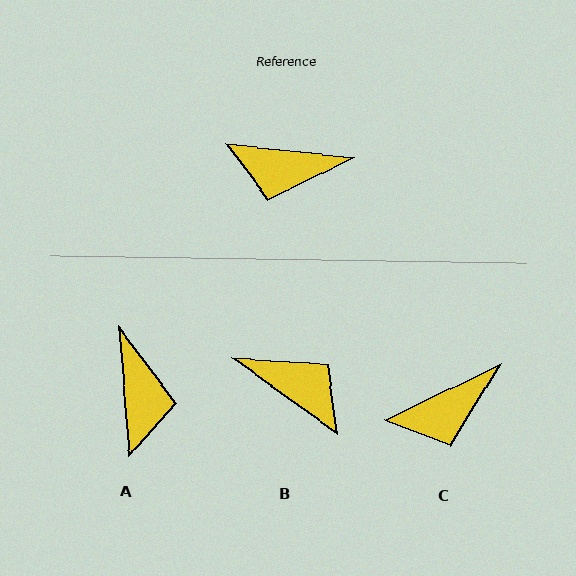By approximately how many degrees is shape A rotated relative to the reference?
Approximately 101 degrees counter-clockwise.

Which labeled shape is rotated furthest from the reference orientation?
B, about 151 degrees away.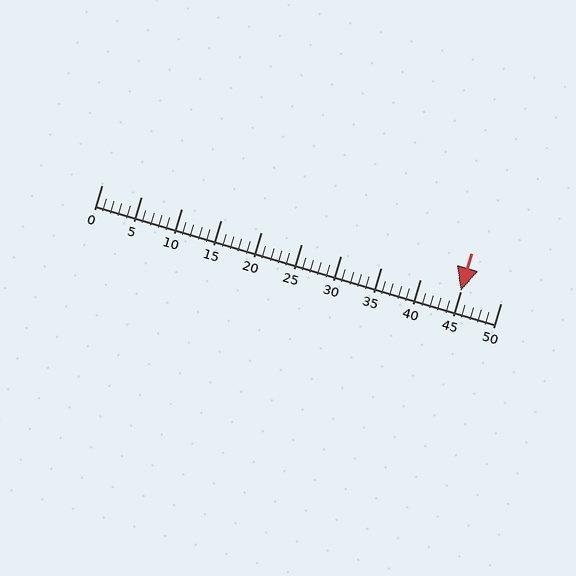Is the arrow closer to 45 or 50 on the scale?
The arrow is closer to 45.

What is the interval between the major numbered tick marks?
The major tick marks are spaced 5 units apart.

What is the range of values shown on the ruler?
The ruler shows values from 0 to 50.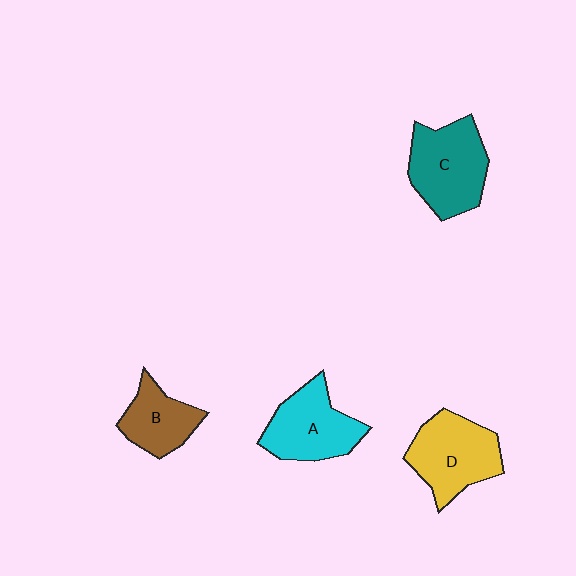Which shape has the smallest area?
Shape B (brown).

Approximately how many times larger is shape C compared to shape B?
Approximately 1.5 times.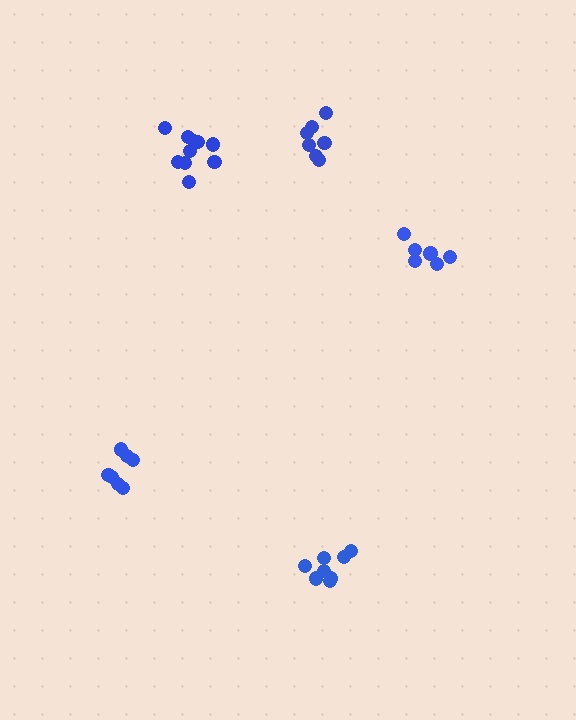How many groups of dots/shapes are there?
There are 5 groups.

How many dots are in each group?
Group 1: 6 dots, Group 2: 8 dots, Group 3: 7 dots, Group 4: 7 dots, Group 5: 10 dots (38 total).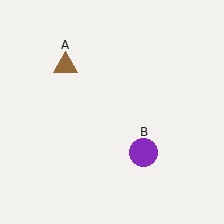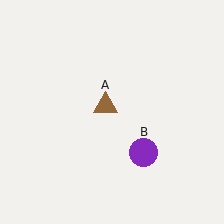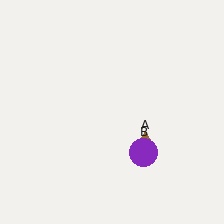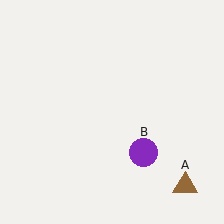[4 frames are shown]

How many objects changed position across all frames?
1 object changed position: brown triangle (object A).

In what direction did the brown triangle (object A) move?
The brown triangle (object A) moved down and to the right.